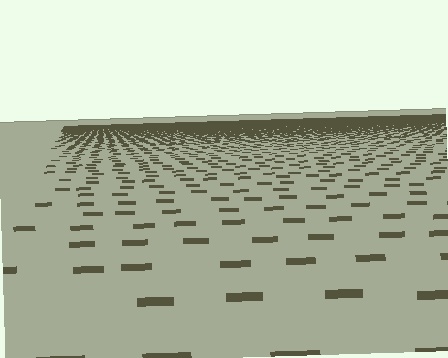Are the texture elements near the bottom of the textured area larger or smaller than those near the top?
Larger. Near the bottom, elements are closer to the viewer and appear at a bigger on-screen size.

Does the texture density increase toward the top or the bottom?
Density increases toward the top.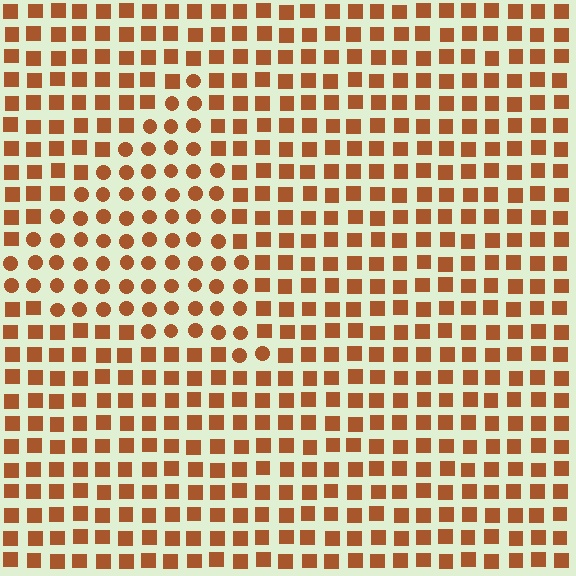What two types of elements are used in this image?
The image uses circles inside the triangle region and squares outside it.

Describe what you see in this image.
The image is filled with small brown elements arranged in a uniform grid. A triangle-shaped region contains circles, while the surrounding area contains squares. The boundary is defined purely by the change in element shape.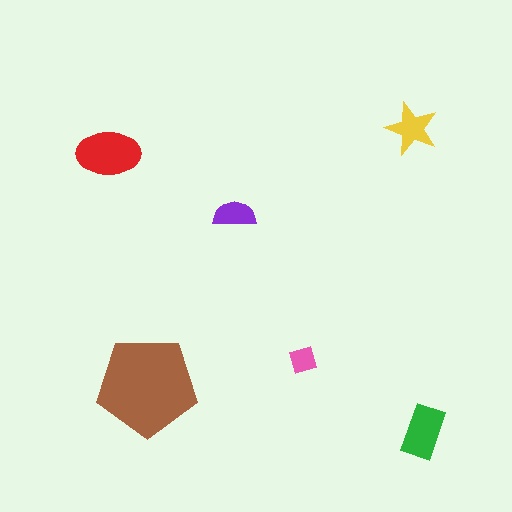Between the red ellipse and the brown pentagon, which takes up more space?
The brown pentagon.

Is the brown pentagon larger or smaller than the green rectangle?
Larger.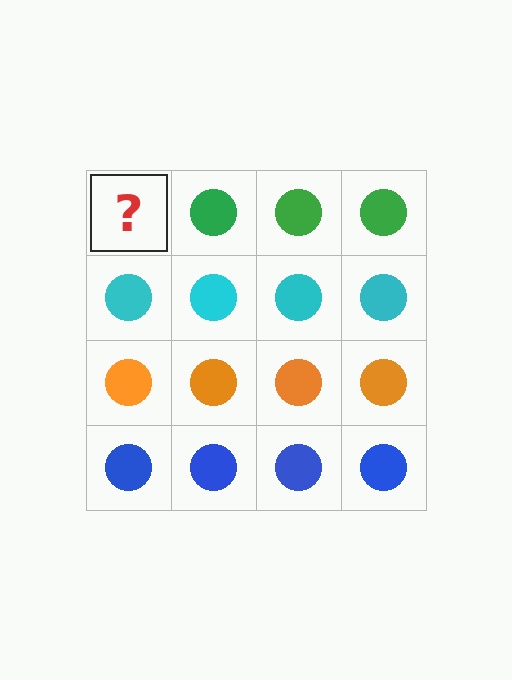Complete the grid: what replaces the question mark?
The question mark should be replaced with a green circle.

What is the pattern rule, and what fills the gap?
The rule is that each row has a consistent color. The gap should be filled with a green circle.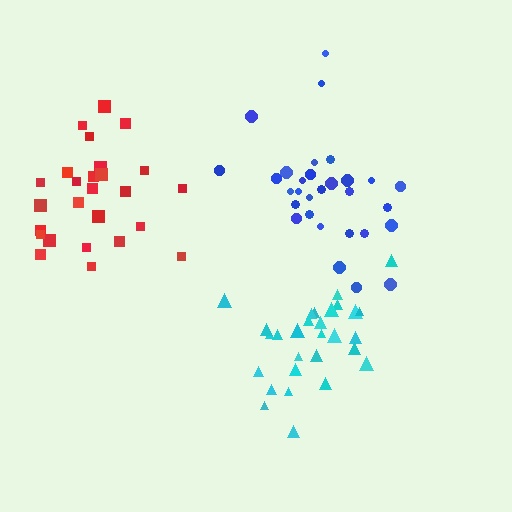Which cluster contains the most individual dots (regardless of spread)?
Blue (30).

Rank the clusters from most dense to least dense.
cyan, blue, red.